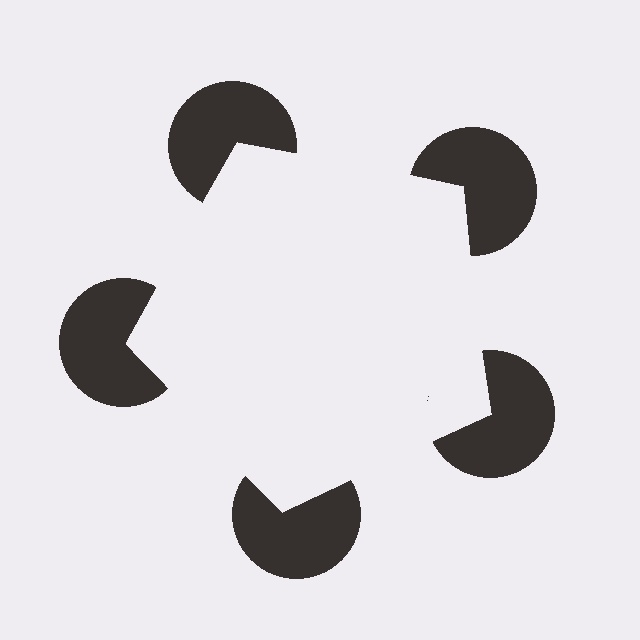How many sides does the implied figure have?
5 sides.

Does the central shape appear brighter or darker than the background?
It typically appears slightly brighter than the background, even though no actual brightness change is drawn.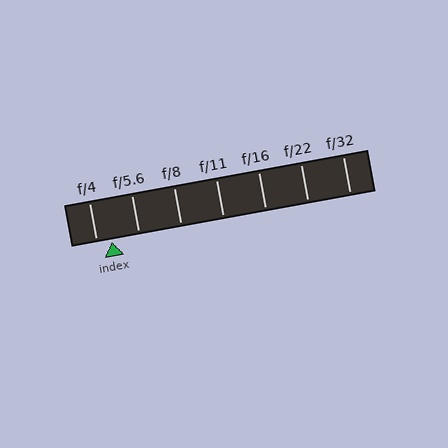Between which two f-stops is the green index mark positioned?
The index mark is between f/4 and f/5.6.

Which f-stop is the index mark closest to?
The index mark is closest to f/4.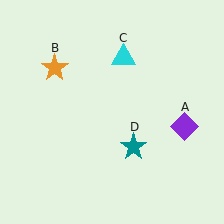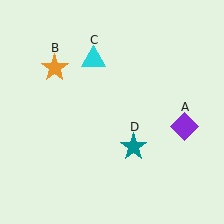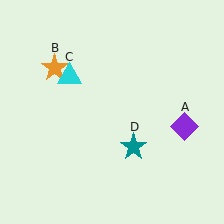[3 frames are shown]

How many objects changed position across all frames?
1 object changed position: cyan triangle (object C).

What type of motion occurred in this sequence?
The cyan triangle (object C) rotated counterclockwise around the center of the scene.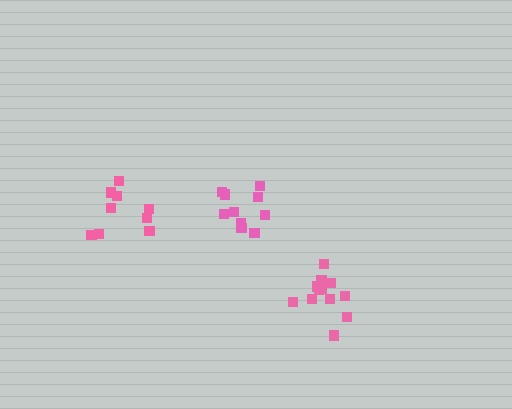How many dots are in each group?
Group 1: 9 dots, Group 2: 10 dots, Group 3: 12 dots (31 total).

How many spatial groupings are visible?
There are 3 spatial groupings.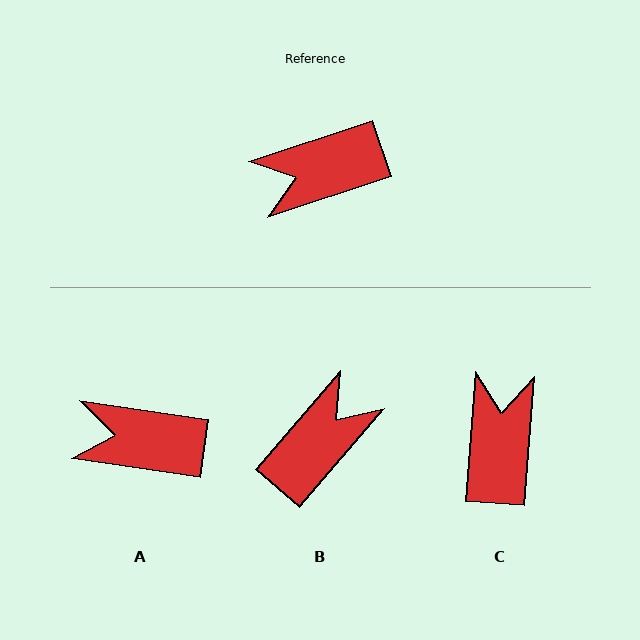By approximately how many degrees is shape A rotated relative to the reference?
Approximately 27 degrees clockwise.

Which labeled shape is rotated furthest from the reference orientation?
B, about 149 degrees away.